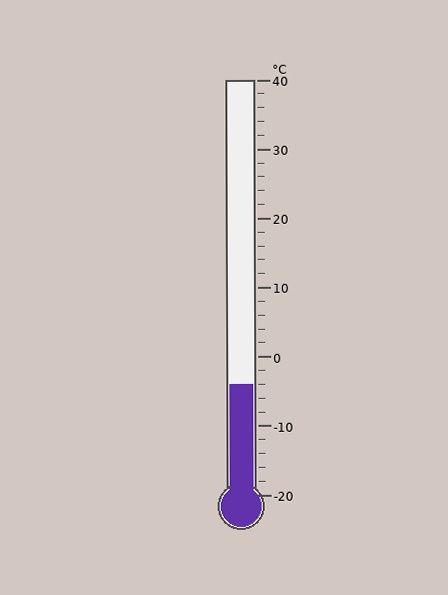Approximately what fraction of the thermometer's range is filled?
The thermometer is filled to approximately 25% of its range.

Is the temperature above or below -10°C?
The temperature is above -10°C.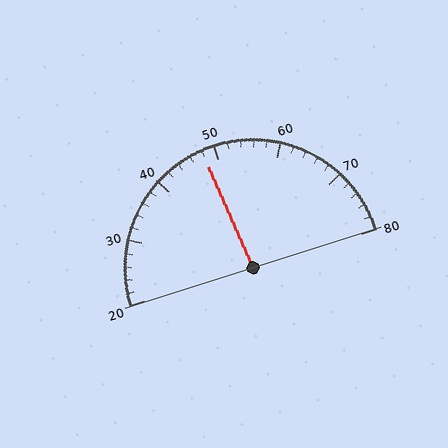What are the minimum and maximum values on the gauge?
The gauge ranges from 20 to 80.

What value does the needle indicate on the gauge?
The needle indicates approximately 48.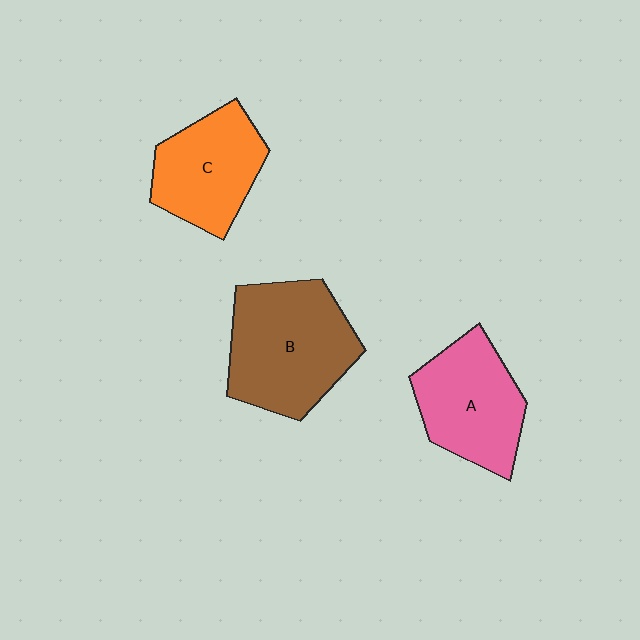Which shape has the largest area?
Shape B (brown).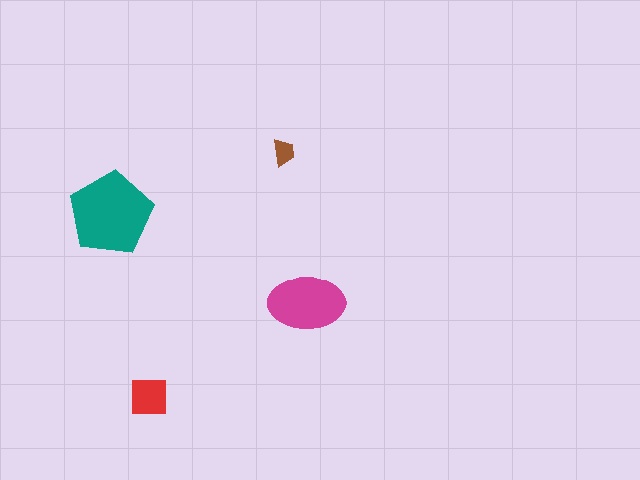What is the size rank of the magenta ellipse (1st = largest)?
2nd.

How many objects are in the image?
There are 4 objects in the image.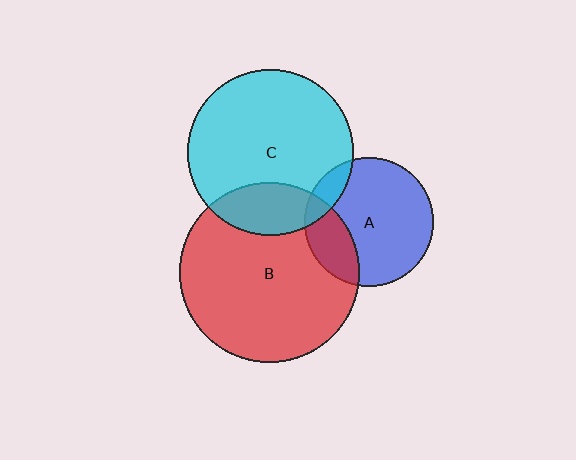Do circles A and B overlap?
Yes.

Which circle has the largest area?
Circle B (red).